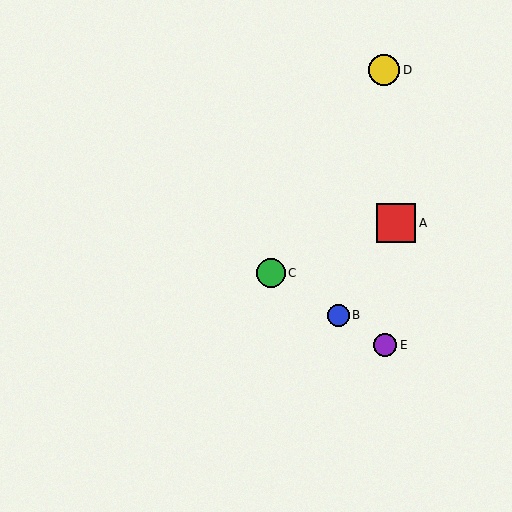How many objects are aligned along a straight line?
3 objects (B, C, E) are aligned along a straight line.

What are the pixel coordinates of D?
Object D is at (384, 70).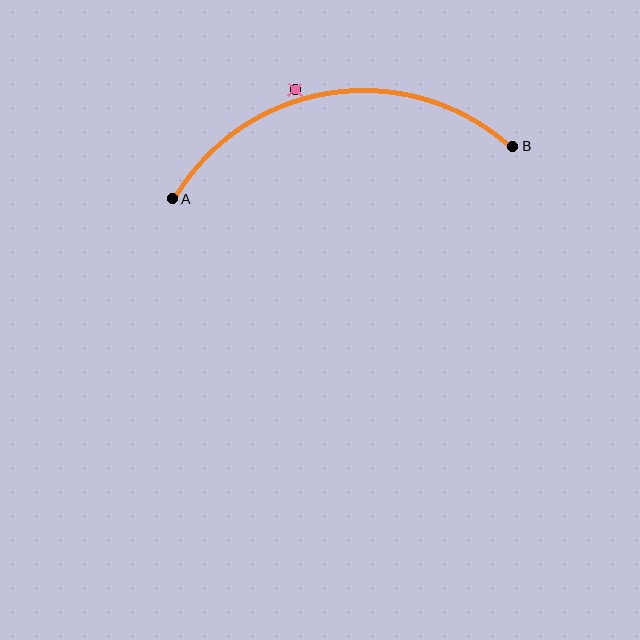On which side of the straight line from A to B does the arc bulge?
The arc bulges above the straight line connecting A and B.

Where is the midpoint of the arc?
The arc midpoint is the point on the curve farthest from the straight line joining A and B. It sits above that line.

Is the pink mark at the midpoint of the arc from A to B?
No — the pink mark does not lie on the arc at all. It sits slightly outside the curve.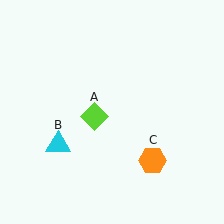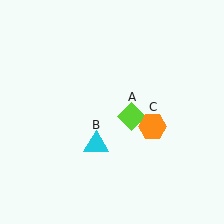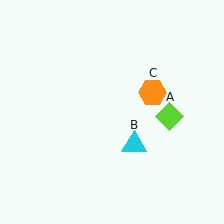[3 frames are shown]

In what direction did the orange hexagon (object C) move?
The orange hexagon (object C) moved up.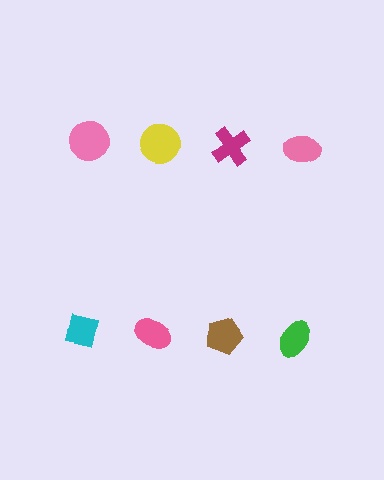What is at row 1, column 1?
A pink circle.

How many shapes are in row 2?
4 shapes.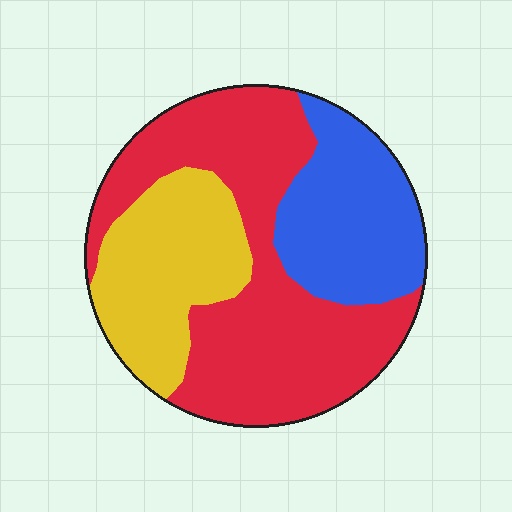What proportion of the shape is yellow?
Yellow takes up about one quarter (1/4) of the shape.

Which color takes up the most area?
Red, at roughly 50%.